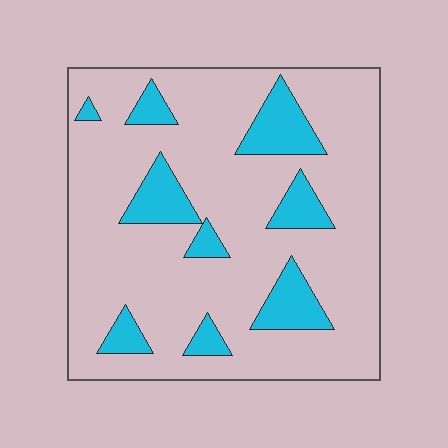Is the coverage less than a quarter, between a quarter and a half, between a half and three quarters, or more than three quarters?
Less than a quarter.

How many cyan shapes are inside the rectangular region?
9.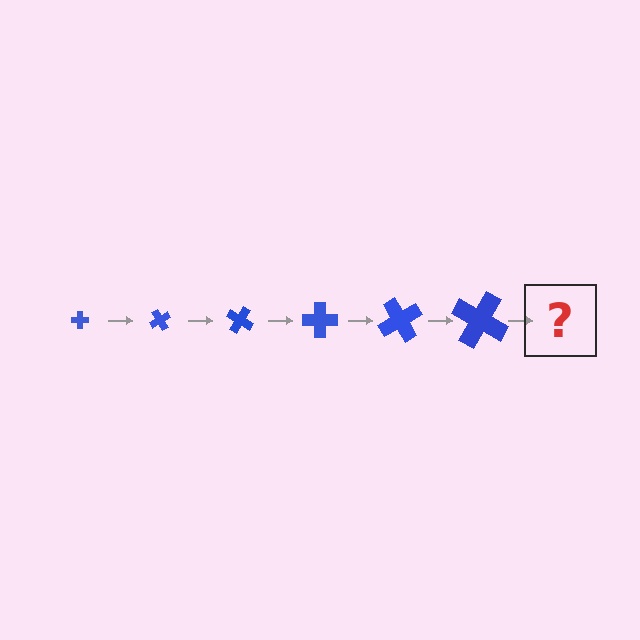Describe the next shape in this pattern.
It should be a cross, larger than the previous one and rotated 360 degrees from the start.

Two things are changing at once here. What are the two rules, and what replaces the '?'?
The two rules are that the cross grows larger each step and it rotates 60 degrees each step. The '?' should be a cross, larger than the previous one and rotated 360 degrees from the start.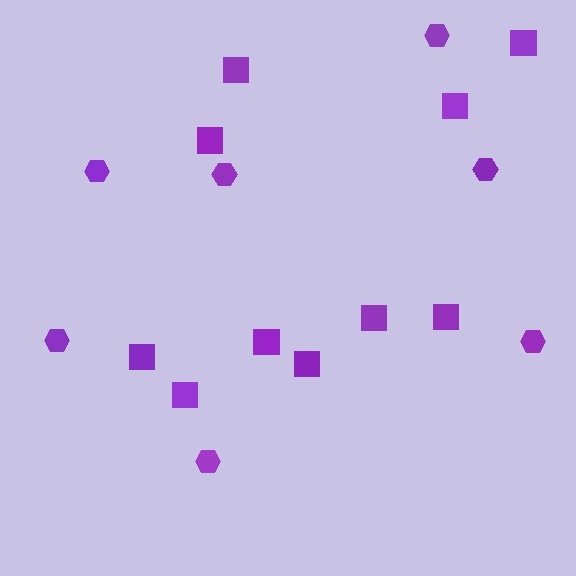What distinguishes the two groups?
There are 2 groups: one group of hexagons (7) and one group of squares (10).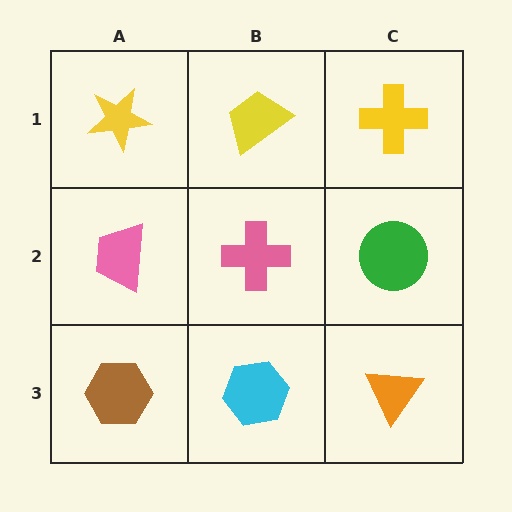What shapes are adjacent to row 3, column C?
A green circle (row 2, column C), a cyan hexagon (row 3, column B).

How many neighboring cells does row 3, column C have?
2.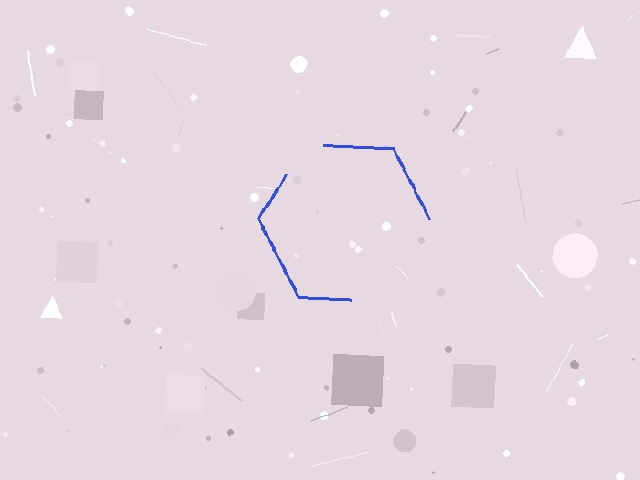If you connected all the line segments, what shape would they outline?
They would outline a hexagon.